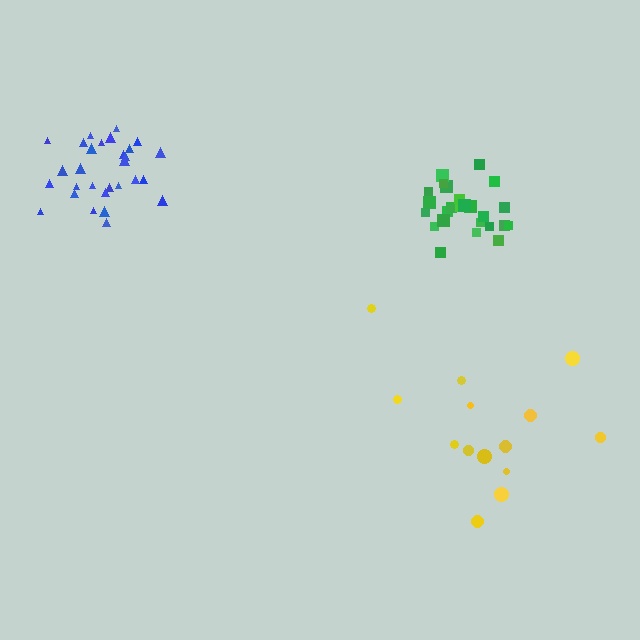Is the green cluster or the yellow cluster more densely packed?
Green.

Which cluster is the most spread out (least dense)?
Yellow.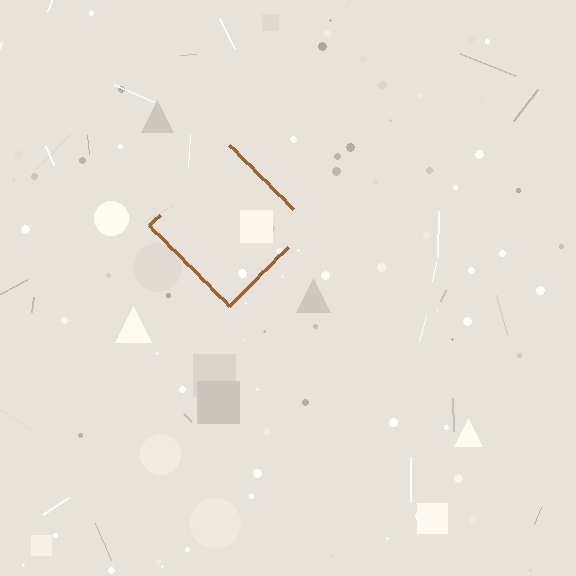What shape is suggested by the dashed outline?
The dashed outline suggests a diamond.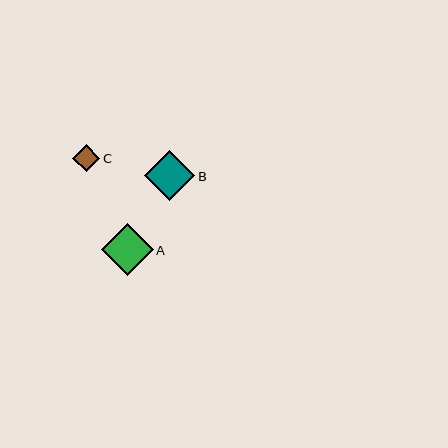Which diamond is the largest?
Diamond A is the largest with a size of approximately 52 pixels.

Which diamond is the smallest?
Diamond C is the smallest with a size of approximately 27 pixels.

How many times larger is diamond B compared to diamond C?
Diamond B is approximately 1.9 times the size of diamond C.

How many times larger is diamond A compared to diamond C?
Diamond A is approximately 1.9 times the size of diamond C.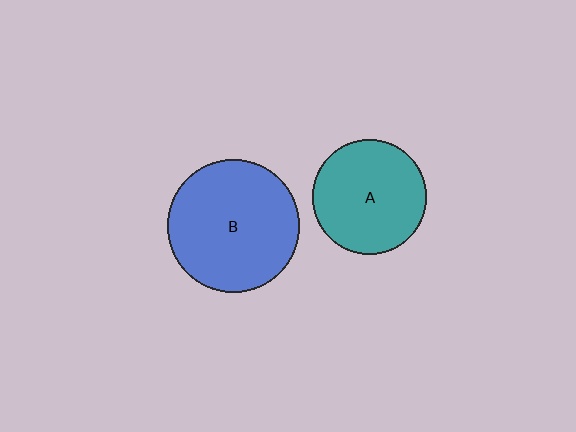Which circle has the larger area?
Circle B (blue).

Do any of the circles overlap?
No, none of the circles overlap.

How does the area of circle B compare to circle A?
Approximately 1.3 times.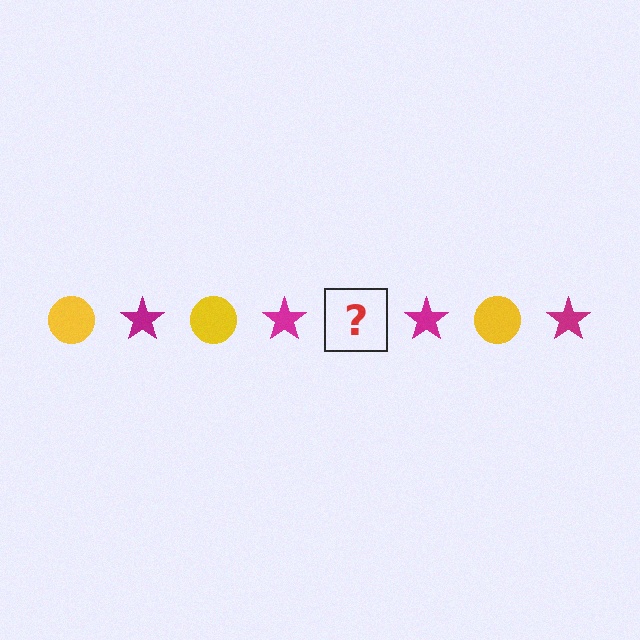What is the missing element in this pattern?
The missing element is a yellow circle.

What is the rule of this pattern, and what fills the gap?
The rule is that the pattern alternates between yellow circle and magenta star. The gap should be filled with a yellow circle.